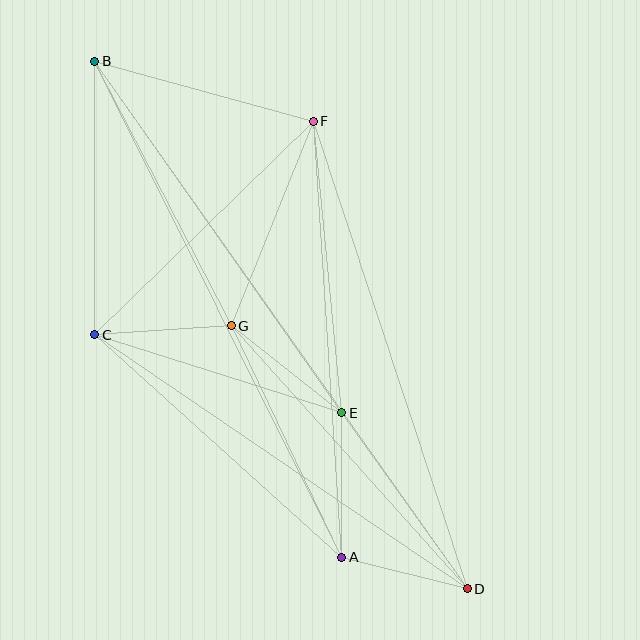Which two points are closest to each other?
Points A and D are closest to each other.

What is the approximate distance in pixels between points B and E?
The distance between B and E is approximately 430 pixels.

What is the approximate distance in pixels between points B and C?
The distance between B and C is approximately 274 pixels.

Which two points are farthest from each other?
Points B and D are farthest from each other.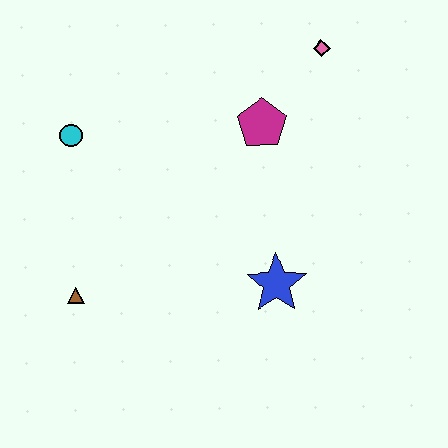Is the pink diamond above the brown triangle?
Yes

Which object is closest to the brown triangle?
The cyan circle is closest to the brown triangle.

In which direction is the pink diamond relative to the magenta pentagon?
The pink diamond is above the magenta pentagon.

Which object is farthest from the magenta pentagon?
The brown triangle is farthest from the magenta pentagon.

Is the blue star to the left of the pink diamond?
Yes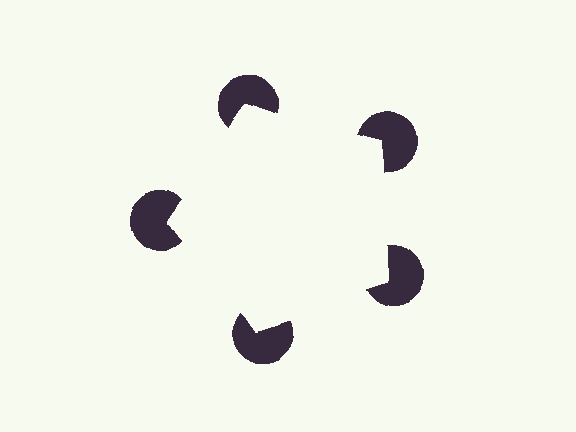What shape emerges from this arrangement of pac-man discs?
An illusory pentagon — its edges are inferred from the aligned wedge cuts in the pac-man discs, not physically drawn.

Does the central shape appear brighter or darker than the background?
It typically appears slightly brighter than the background, even though no actual brightness change is drawn.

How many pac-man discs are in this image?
There are 5 — one at each vertex of the illusory pentagon.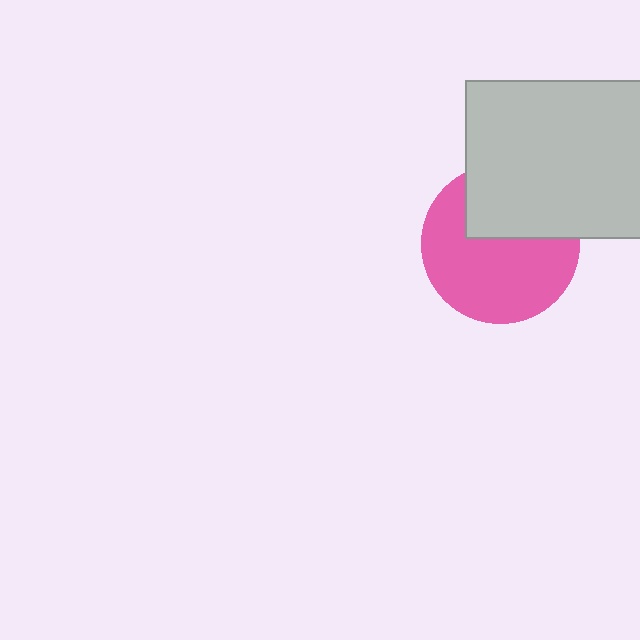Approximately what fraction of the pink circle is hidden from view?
Roughly 36% of the pink circle is hidden behind the light gray rectangle.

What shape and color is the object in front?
The object in front is a light gray rectangle.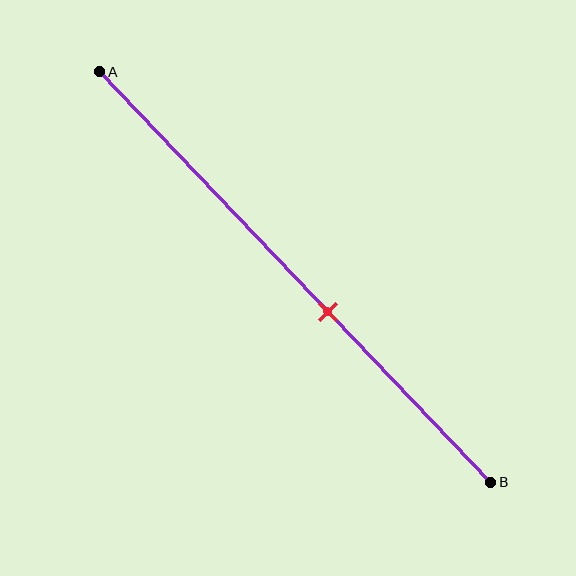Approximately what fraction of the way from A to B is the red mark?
The red mark is approximately 60% of the way from A to B.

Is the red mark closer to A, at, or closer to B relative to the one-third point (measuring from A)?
The red mark is closer to point B than the one-third point of segment AB.